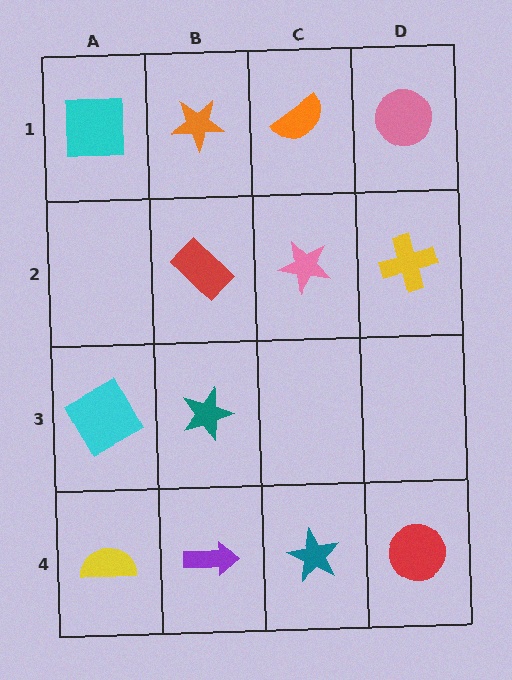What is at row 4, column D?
A red circle.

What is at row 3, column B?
A teal star.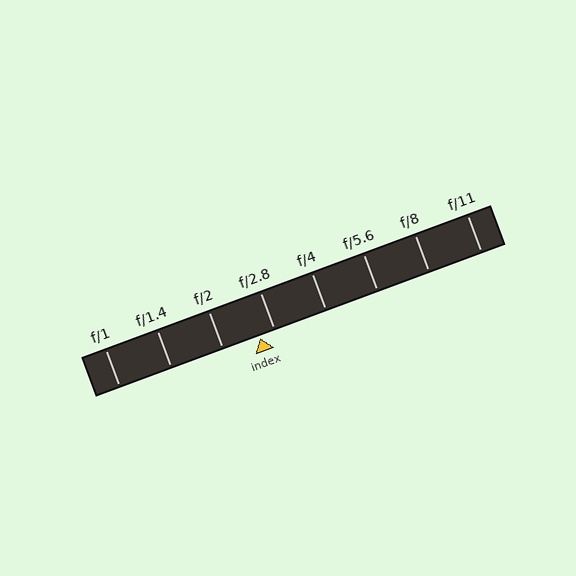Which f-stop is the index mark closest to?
The index mark is closest to f/2.8.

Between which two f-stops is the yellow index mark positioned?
The index mark is between f/2 and f/2.8.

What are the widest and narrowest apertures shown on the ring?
The widest aperture shown is f/1 and the narrowest is f/11.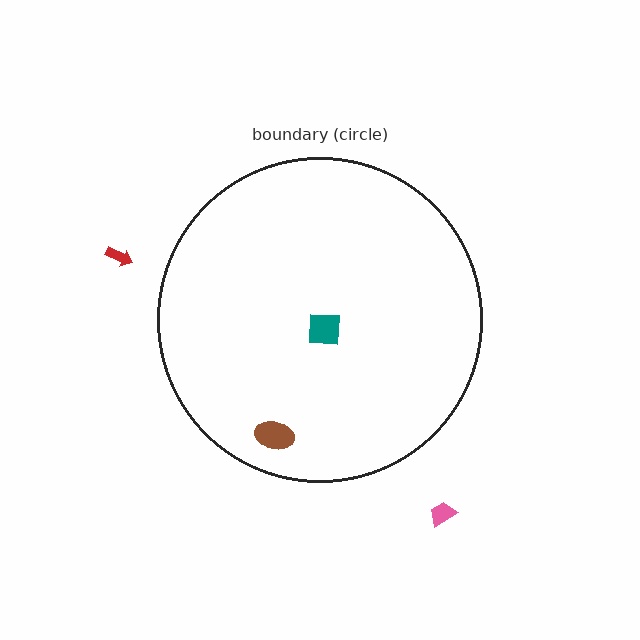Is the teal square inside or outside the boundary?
Inside.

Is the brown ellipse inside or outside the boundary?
Inside.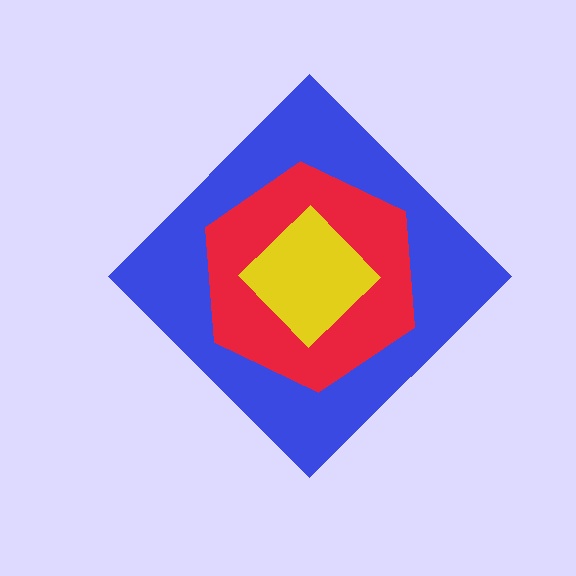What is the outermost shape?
The blue diamond.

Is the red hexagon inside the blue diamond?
Yes.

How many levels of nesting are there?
3.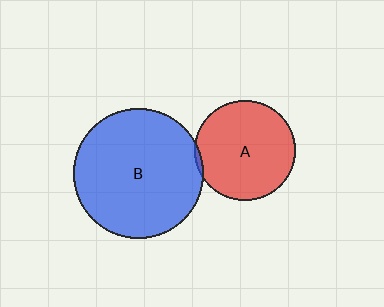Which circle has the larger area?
Circle B (blue).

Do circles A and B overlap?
Yes.